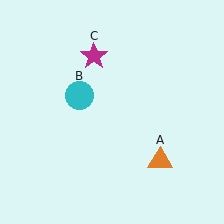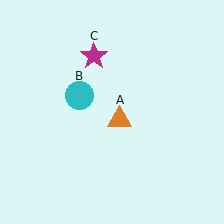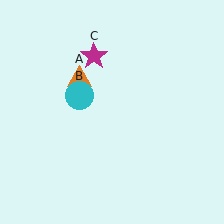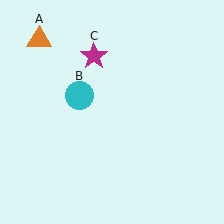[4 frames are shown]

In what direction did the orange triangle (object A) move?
The orange triangle (object A) moved up and to the left.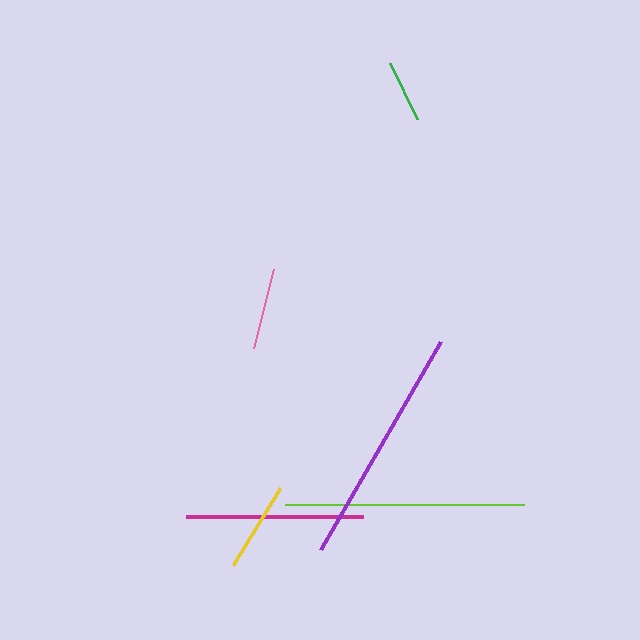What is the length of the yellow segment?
The yellow segment is approximately 90 pixels long.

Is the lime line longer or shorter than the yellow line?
The lime line is longer than the yellow line.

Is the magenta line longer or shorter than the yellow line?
The magenta line is longer than the yellow line.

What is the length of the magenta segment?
The magenta segment is approximately 177 pixels long.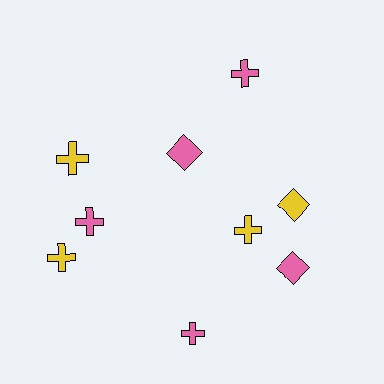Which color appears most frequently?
Pink, with 5 objects.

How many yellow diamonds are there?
There is 1 yellow diamond.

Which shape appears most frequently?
Cross, with 6 objects.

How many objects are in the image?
There are 9 objects.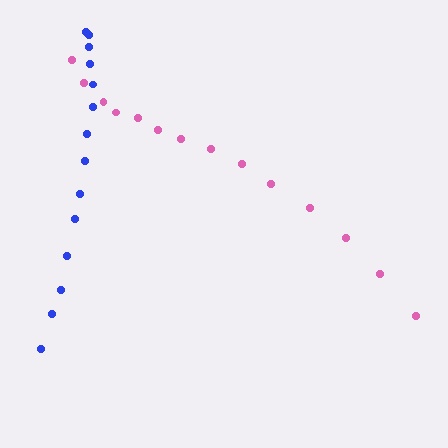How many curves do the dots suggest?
There are 2 distinct paths.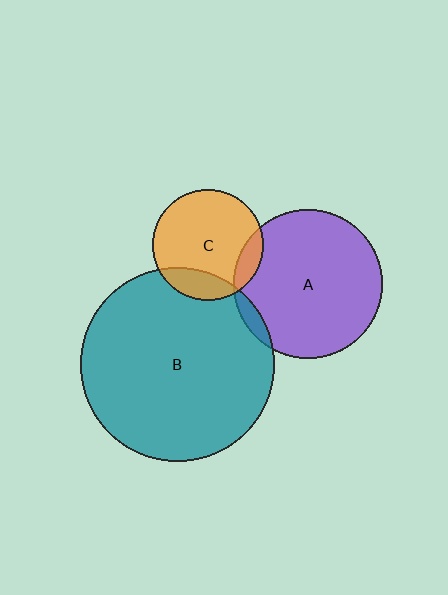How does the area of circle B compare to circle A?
Approximately 1.7 times.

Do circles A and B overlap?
Yes.